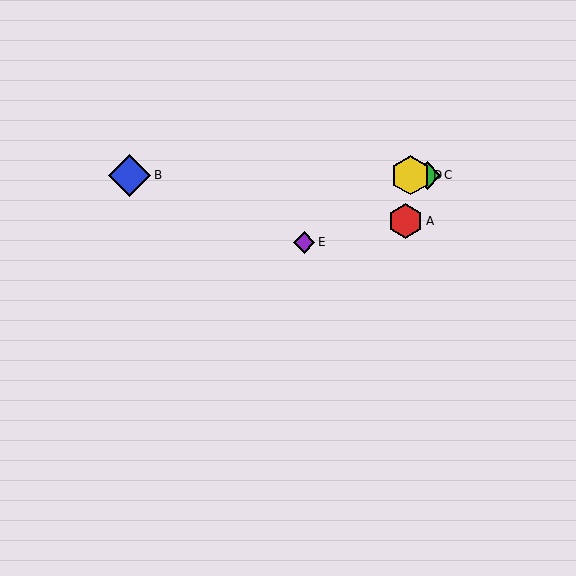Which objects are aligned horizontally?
Objects B, C, D are aligned horizontally.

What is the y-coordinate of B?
Object B is at y≈175.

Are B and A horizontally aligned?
No, B is at y≈175 and A is at y≈221.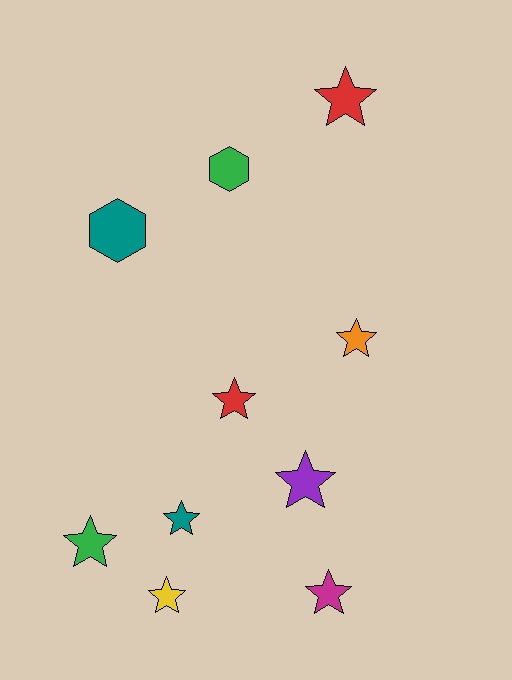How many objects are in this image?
There are 10 objects.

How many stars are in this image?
There are 8 stars.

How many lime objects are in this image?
There are no lime objects.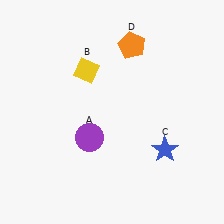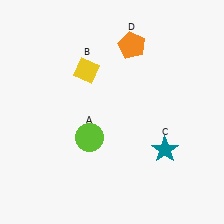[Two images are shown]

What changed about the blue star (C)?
In Image 1, C is blue. In Image 2, it changed to teal.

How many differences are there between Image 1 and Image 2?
There are 2 differences between the two images.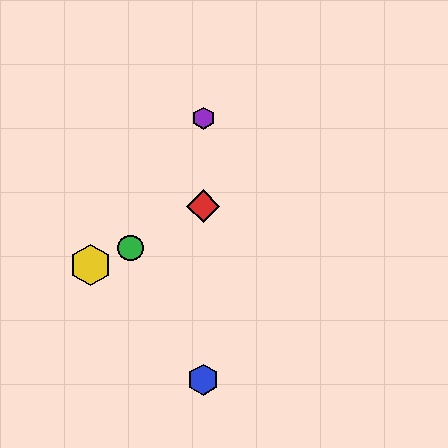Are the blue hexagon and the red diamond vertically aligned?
Yes, both are at x≈203.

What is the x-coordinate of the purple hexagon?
The purple hexagon is at x≈203.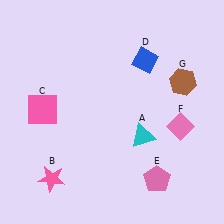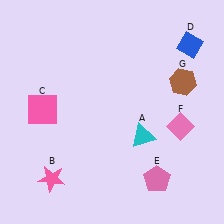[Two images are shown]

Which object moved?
The blue diamond (D) moved right.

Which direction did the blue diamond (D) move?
The blue diamond (D) moved right.